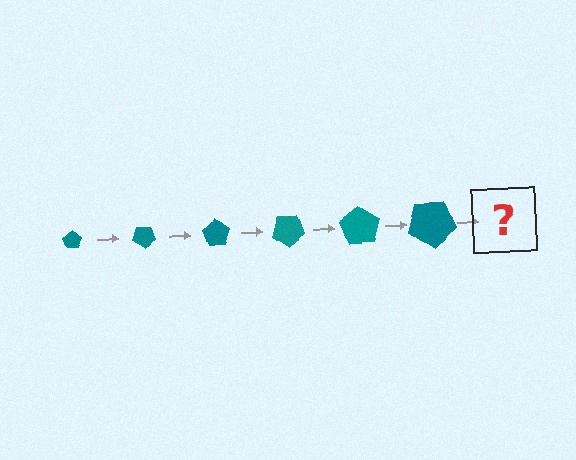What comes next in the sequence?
The next element should be a pentagon, larger than the previous one and rotated 210 degrees from the start.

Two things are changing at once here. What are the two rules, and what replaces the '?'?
The two rules are that the pentagon grows larger each step and it rotates 35 degrees each step. The '?' should be a pentagon, larger than the previous one and rotated 210 degrees from the start.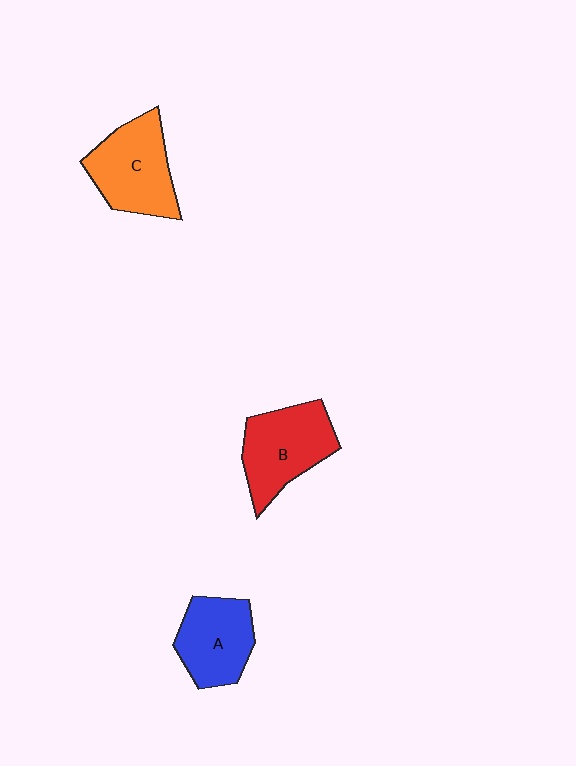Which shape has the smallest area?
Shape A (blue).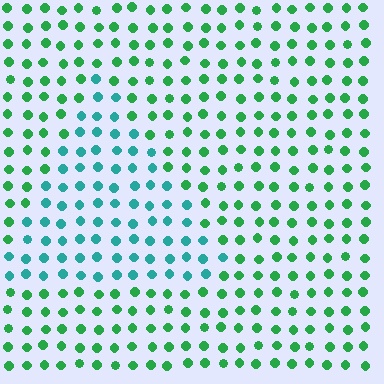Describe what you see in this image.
The image is filled with small green elements in a uniform arrangement. A triangle-shaped region is visible where the elements are tinted to a slightly different hue, forming a subtle color boundary.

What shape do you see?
I see a triangle.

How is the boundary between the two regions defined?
The boundary is defined purely by a slight shift in hue (about 40 degrees). Spacing, size, and orientation are identical on both sides.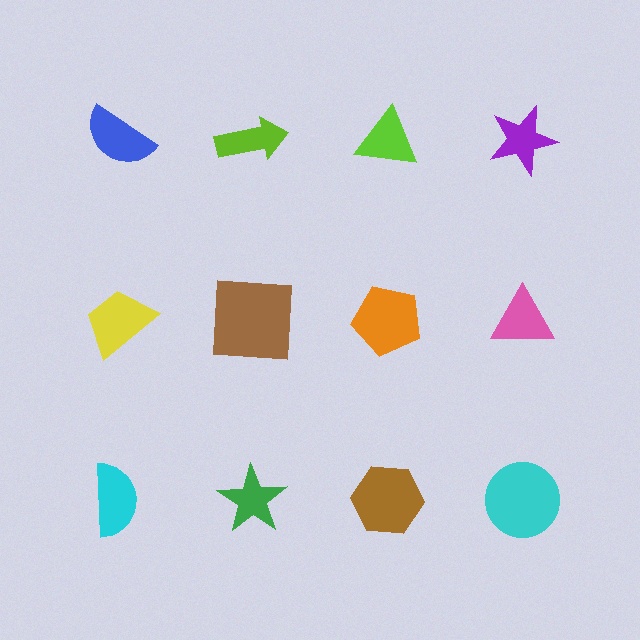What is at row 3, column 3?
A brown hexagon.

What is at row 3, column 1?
A cyan semicircle.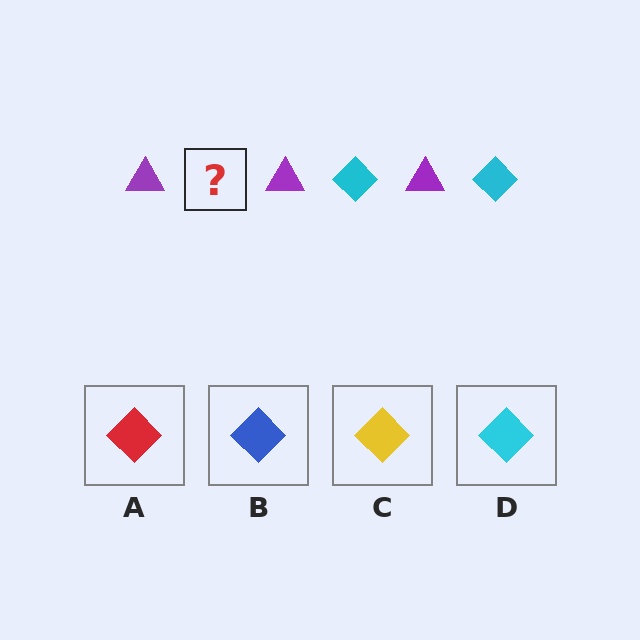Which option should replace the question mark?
Option D.